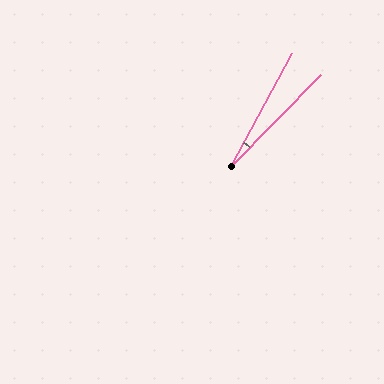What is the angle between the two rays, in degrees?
Approximately 16 degrees.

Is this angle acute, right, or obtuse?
It is acute.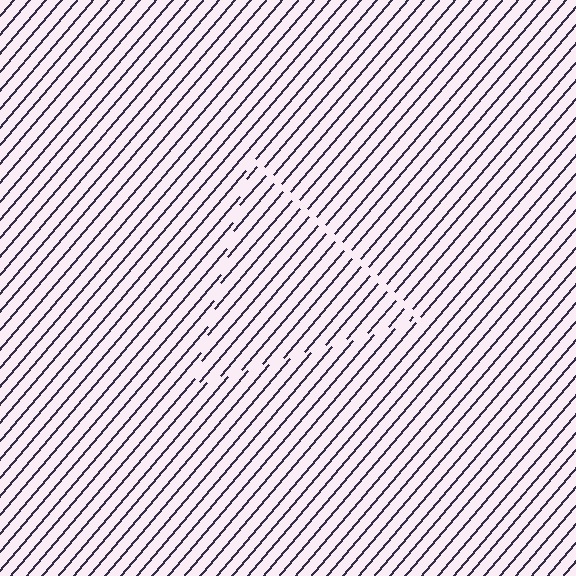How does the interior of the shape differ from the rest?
The interior of the shape contains the same grating, shifted by half a period — the contour is defined by the phase discontinuity where line-ends from the inner and outer gratings abut.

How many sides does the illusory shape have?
3 sides — the line-ends trace a triangle.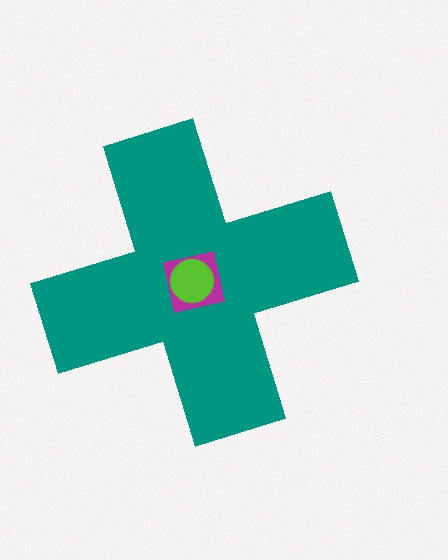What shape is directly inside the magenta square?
The lime circle.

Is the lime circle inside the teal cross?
Yes.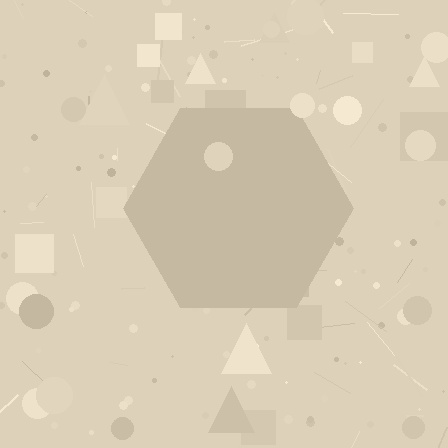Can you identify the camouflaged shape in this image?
The camouflaged shape is a hexagon.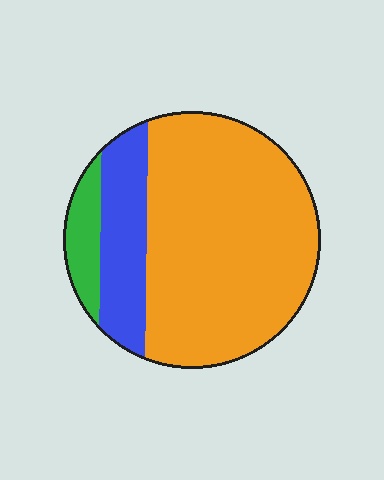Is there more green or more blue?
Blue.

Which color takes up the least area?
Green, at roughly 10%.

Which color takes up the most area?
Orange, at roughly 70%.